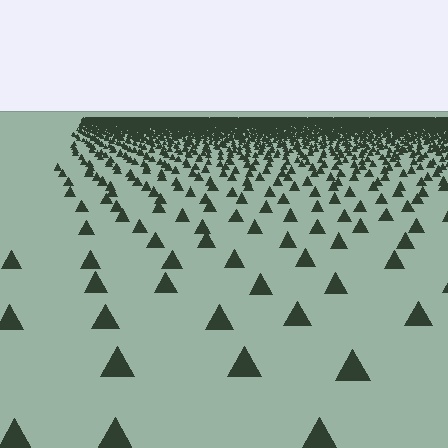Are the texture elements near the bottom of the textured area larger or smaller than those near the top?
Larger. Near the bottom, elements are closer to the viewer and appear at a bigger on-screen size.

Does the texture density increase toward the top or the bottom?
Density increases toward the top.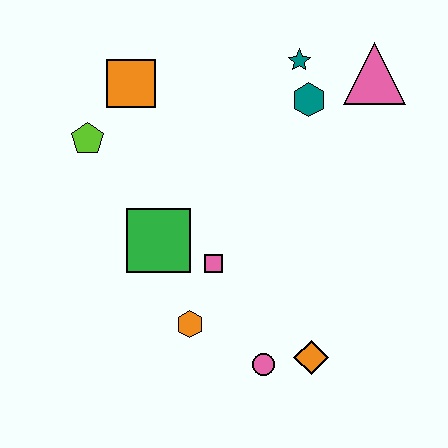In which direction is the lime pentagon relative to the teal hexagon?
The lime pentagon is to the left of the teal hexagon.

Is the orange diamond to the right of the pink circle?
Yes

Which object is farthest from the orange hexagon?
The pink triangle is farthest from the orange hexagon.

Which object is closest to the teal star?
The teal hexagon is closest to the teal star.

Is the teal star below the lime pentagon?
No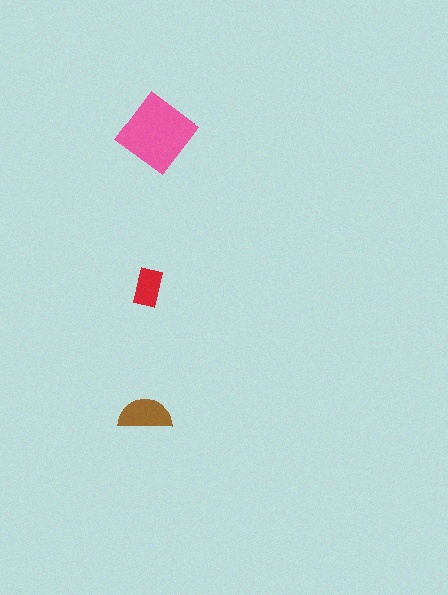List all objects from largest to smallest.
The pink diamond, the brown semicircle, the red rectangle.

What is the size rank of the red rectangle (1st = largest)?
3rd.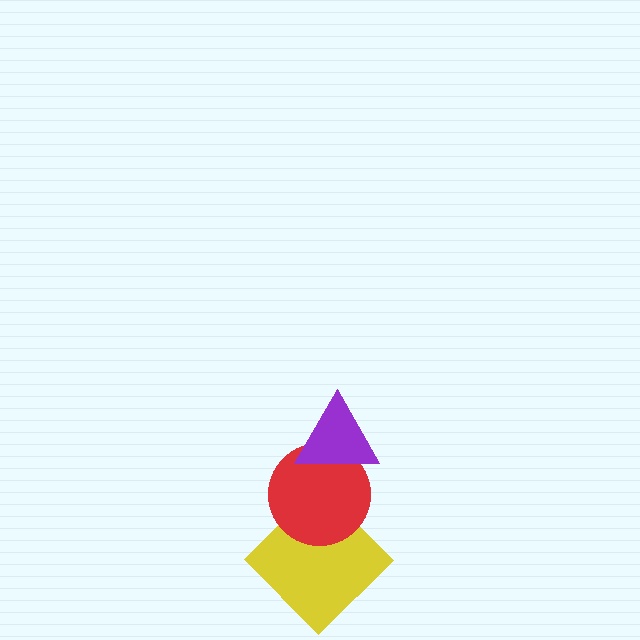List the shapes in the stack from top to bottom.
From top to bottom: the purple triangle, the red circle, the yellow diamond.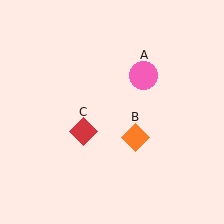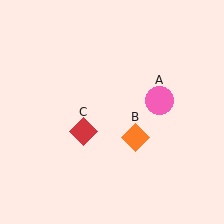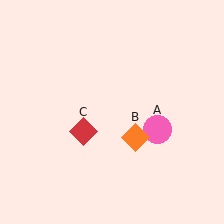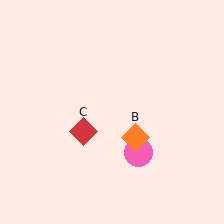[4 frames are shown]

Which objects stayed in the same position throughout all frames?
Orange diamond (object B) and red diamond (object C) remained stationary.